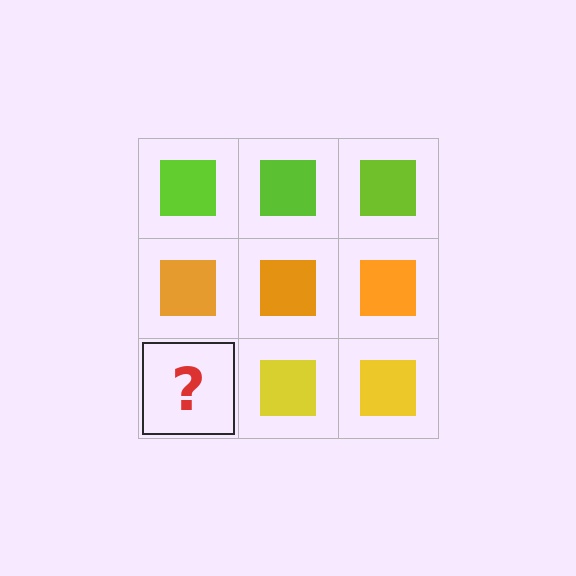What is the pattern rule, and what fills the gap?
The rule is that each row has a consistent color. The gap should be filled with a yellow square.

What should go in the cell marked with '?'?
The missing cell should contain a yellow square.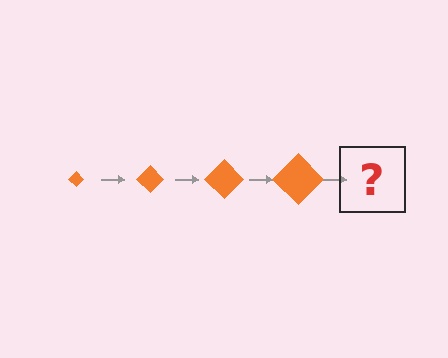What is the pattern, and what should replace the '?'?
The pattern is that the diamond gets progressively larger each step. The '?' should be an orange diamond, larger than the previous one.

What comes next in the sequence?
The next element should be an orange diamond, larger than the previous one.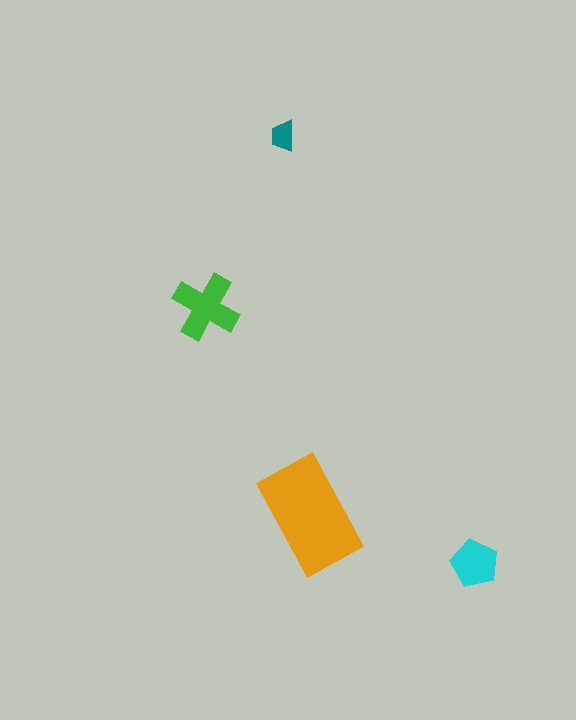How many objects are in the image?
There are 4 objects in the image.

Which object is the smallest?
The teal trapezoid.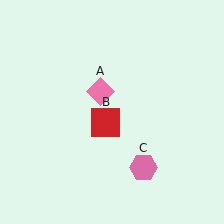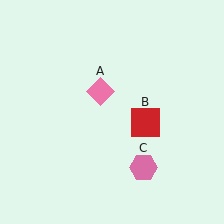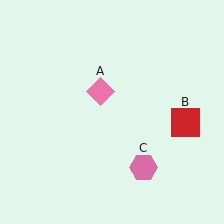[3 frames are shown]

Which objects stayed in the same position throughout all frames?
Pink diamond (object A) and pink hexagon (object C) remained stationary.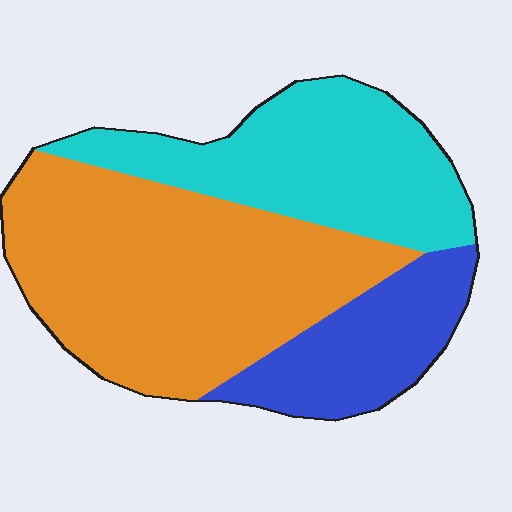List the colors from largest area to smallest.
From largest to smallest: orange, cyan, blue.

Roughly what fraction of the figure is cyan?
Cyan covers 31% of the figure.